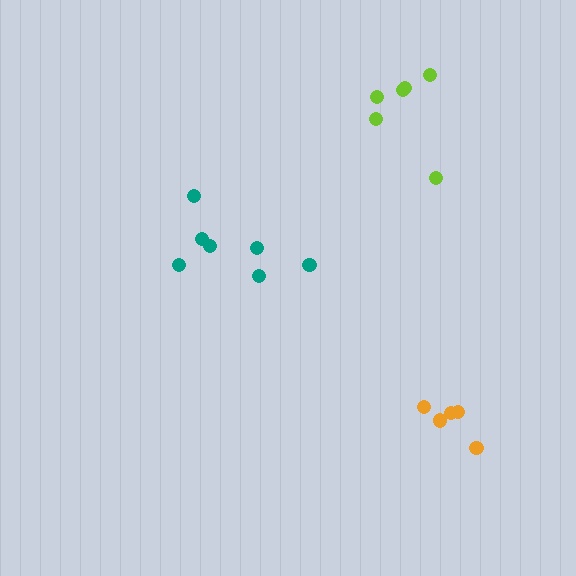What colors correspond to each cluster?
The clusters are colored: orange, teal, lime.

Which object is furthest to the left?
The teal cluster is leftmost.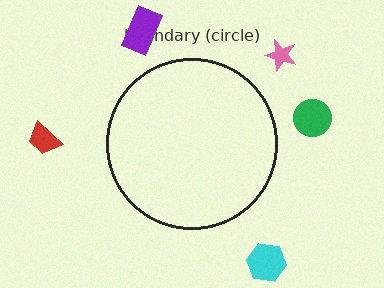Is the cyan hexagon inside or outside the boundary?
Outside.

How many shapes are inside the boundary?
0 inside, 5 outside.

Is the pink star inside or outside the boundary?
Outside.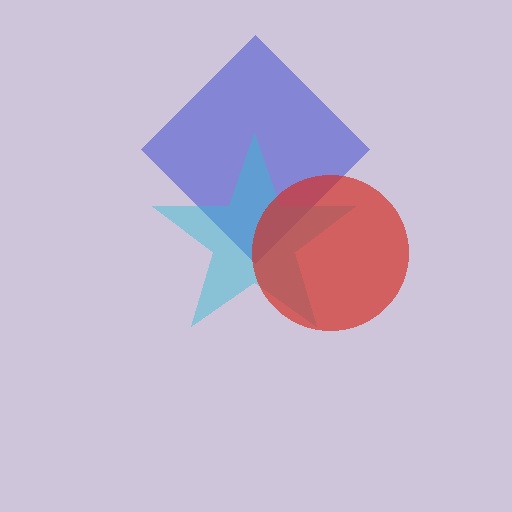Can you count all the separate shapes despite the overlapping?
Yes, there are 3 separate shapes.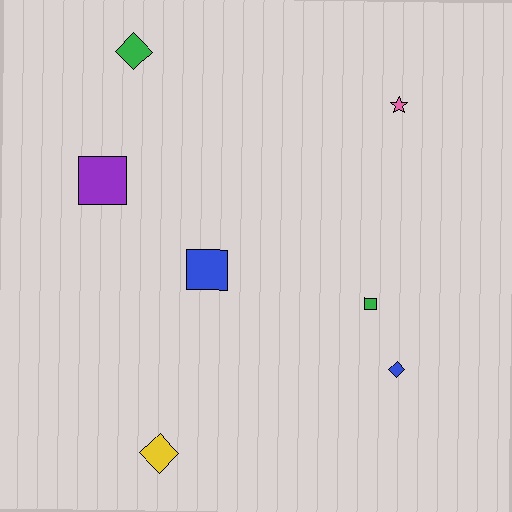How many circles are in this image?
There are no circles.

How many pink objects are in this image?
There is 1 pink object.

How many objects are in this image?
There are 7 objects.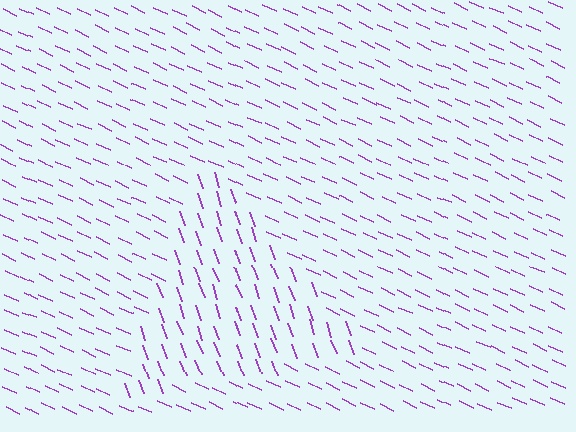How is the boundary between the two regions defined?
The boundary is defined purely by a change in line orientation (approximately 45 degrees difference). All lines are the same color and thickness.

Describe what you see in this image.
The image is filled with small purple line segments. A triangle region in the image has lines oriented differently from the surrounding lines, creating a visible texture boundary.